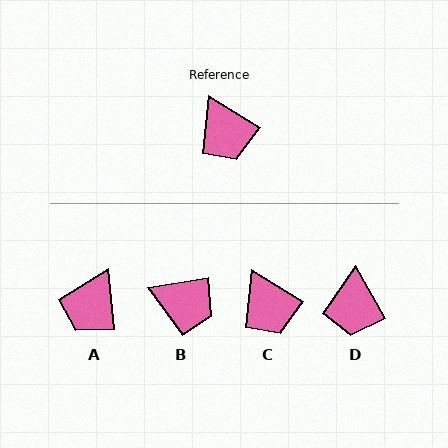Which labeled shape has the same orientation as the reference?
C.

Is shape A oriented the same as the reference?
No, it is off by about 53 degrees.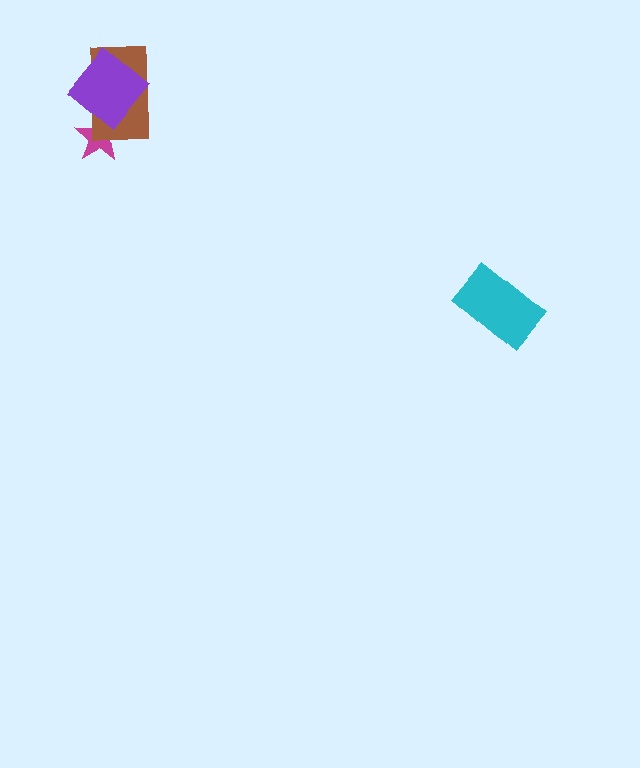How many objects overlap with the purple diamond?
2 objects overlap with the purple diamond.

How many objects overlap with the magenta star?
2 objects overlap with the magenta star.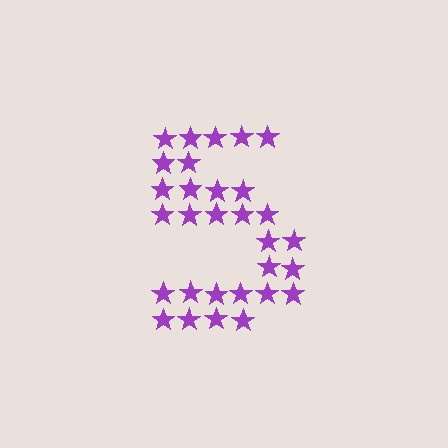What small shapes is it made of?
It is made of small stars.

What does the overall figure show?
The overall figure shows the digit 5.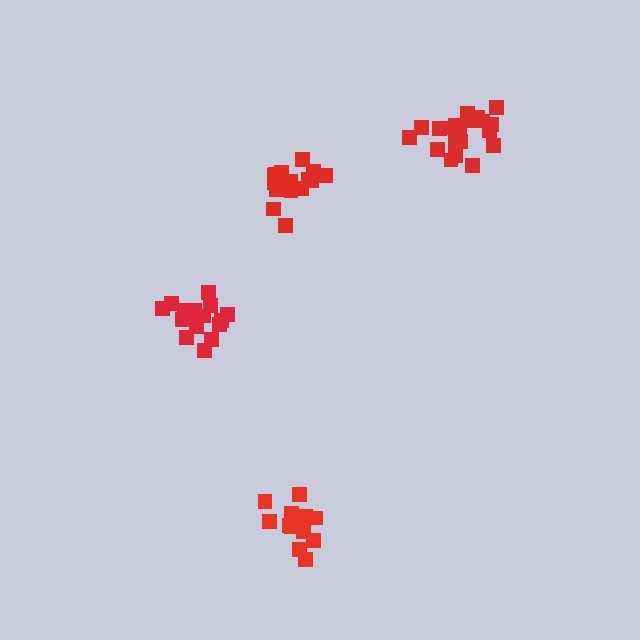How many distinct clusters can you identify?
There are 4 distinct clusters.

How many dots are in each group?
Group 1: 16 dots, Group 2: 20 dots, Group 3: 14 dots, Group 4: 20 dots (70 total).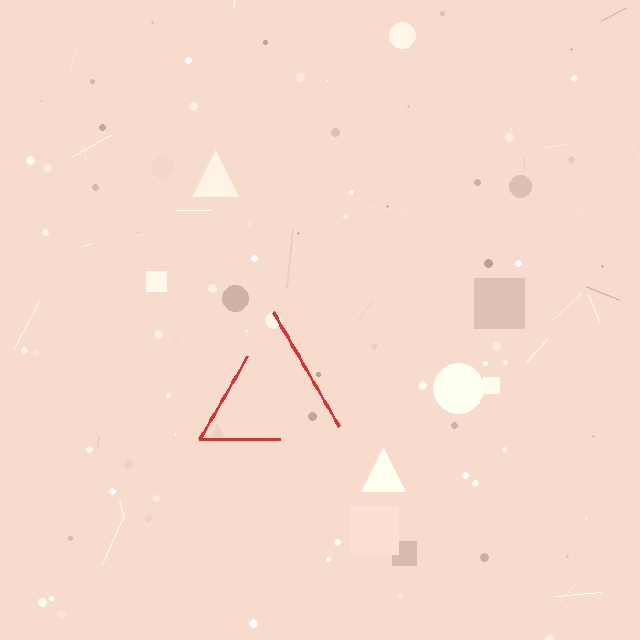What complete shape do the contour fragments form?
The contour fragments form a triangle.